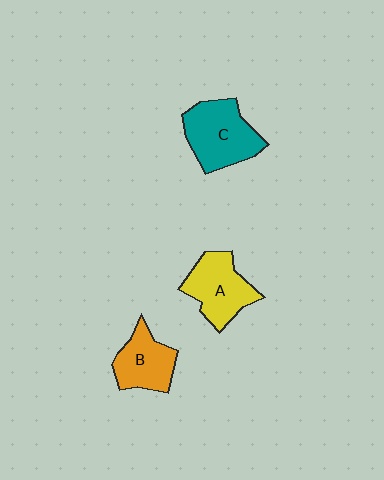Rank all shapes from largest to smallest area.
From largest to smallest: C (teal), A (yellow), B (orange).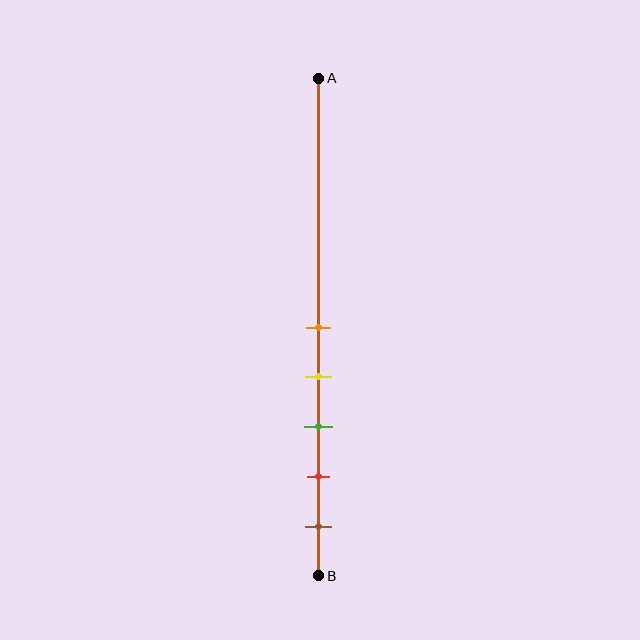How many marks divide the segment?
There are 5 marks dividing the segment.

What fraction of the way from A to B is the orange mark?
The orange mark is approximately 50% (0.5) of the way from A to B.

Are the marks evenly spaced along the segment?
Yes, the marks are approximately evenly spaced.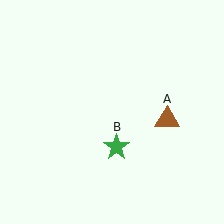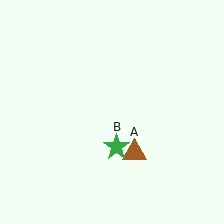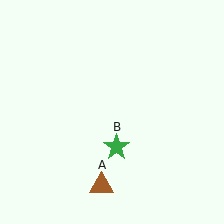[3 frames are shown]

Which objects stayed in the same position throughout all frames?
Green star (object B) remained stationary.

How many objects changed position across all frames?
1 object changed position: brown triangle (object A).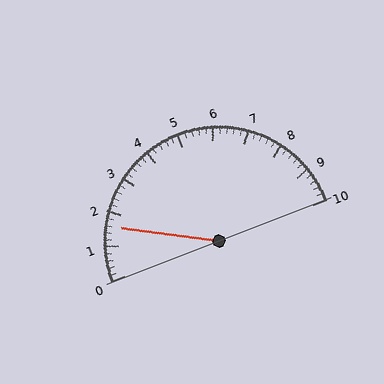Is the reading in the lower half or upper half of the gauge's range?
The reading is in the lower half of the range (0 to 10).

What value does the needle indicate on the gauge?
The needle indicates approximately 1.6.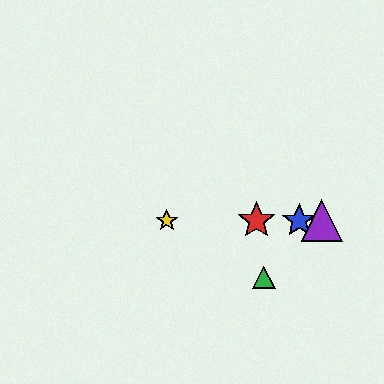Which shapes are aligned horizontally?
The red star, the blue star, the yellow star, the purple triangle are aligned horizontally.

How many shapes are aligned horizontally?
4 shapes (the red star, the blue star, the yellow star, the purple triangle) are aligned horizontally.